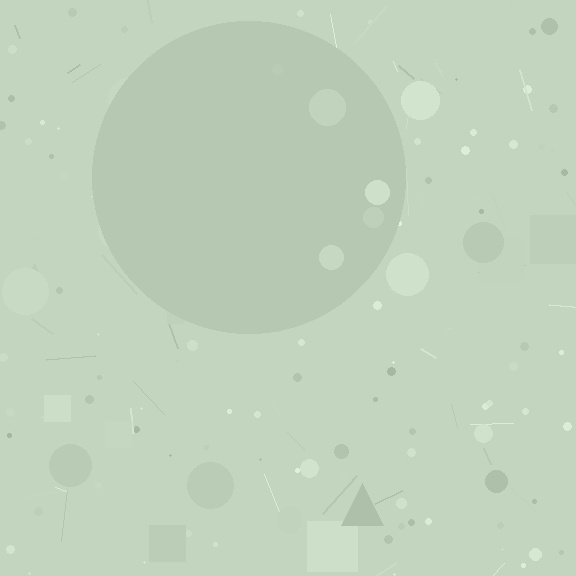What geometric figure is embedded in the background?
A circle is embedded in the background.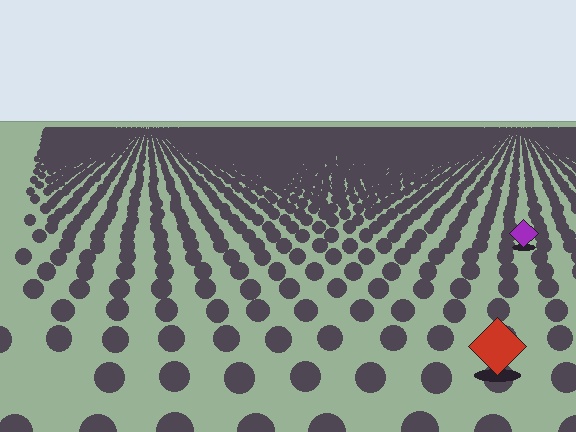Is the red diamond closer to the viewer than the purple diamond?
Yes. The red diamond is closer — you can tell from the texture gradient: the ground texture is coarser near it.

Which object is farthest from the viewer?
The purple diamond is farthest from the viewer. It appears smaller and the ground texture around it is denser.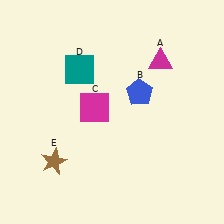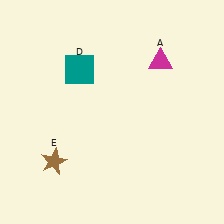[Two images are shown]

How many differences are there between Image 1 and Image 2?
There are 2 differences between the two images.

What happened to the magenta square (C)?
The magenta square (C) was removed in Image 2. It was in the top-left area of Image 1.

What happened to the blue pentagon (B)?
The blue pentagon (B) was removed in Image 2. It was in the top-right area of Image 1.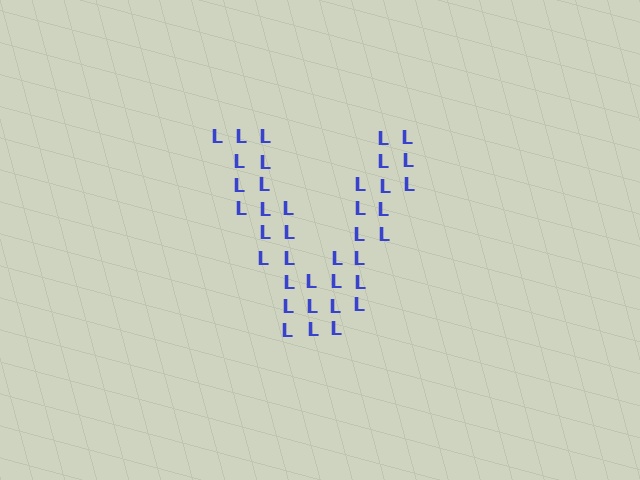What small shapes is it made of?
It is made of small letter L's.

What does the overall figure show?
The overall figure shows the letter V.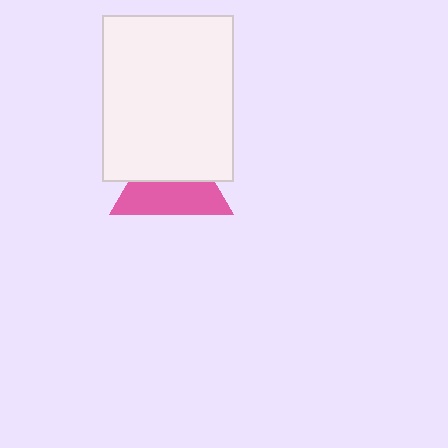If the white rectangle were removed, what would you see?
You would see the complete pink triangle.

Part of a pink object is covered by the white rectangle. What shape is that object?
It is a triangle.